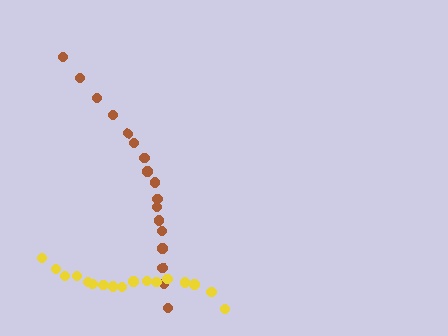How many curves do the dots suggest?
There are 2 distinct paths.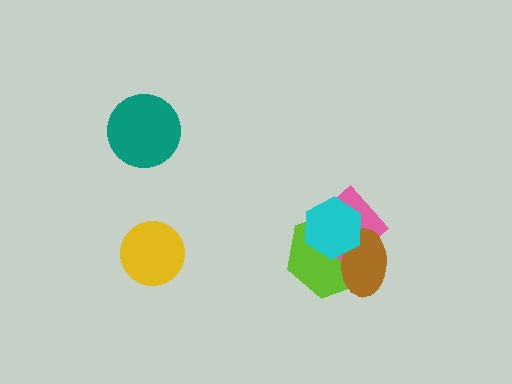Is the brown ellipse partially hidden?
Yes, it is partially covered by another shape.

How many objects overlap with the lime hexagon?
3 objects overlap with the lime hexagon.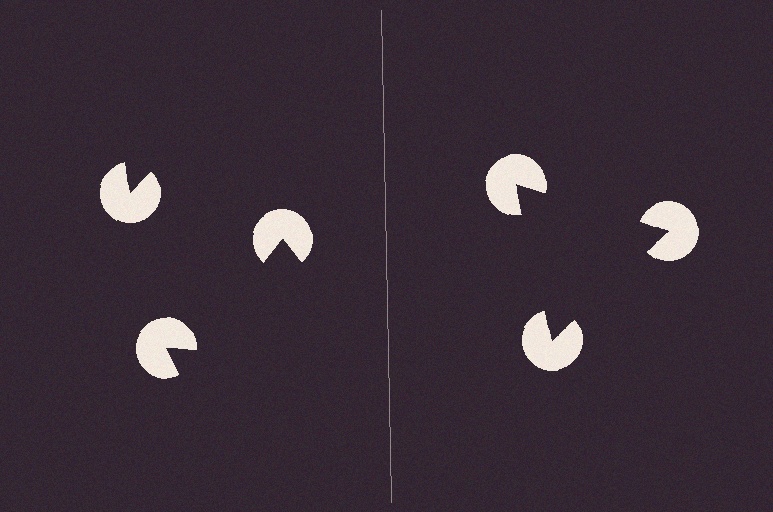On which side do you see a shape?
An illusory triangle appears on the right side. On the left side the wedge cuts are rotated, so no coherent shape forms.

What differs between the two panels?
The pac-man discs are positioned identically on both sides; only the wedge orientations differ. On the right they align to a triangle; on the left they are misaligned.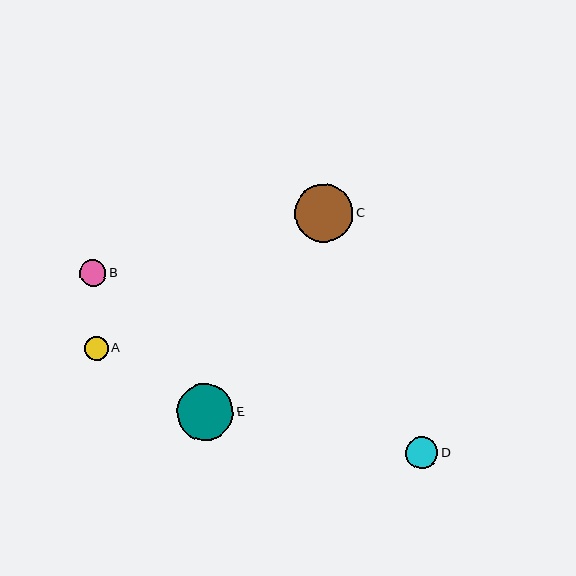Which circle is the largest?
Circle C is the largest with a size of approximately 58 pixels.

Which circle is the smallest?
Circle A is the smallest with a size of approximately 23 pixels.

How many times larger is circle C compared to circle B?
Circle C is approximately 2.2 times the size of circle B.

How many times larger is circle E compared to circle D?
Circle E is approximately 1.8 times the size of circle D.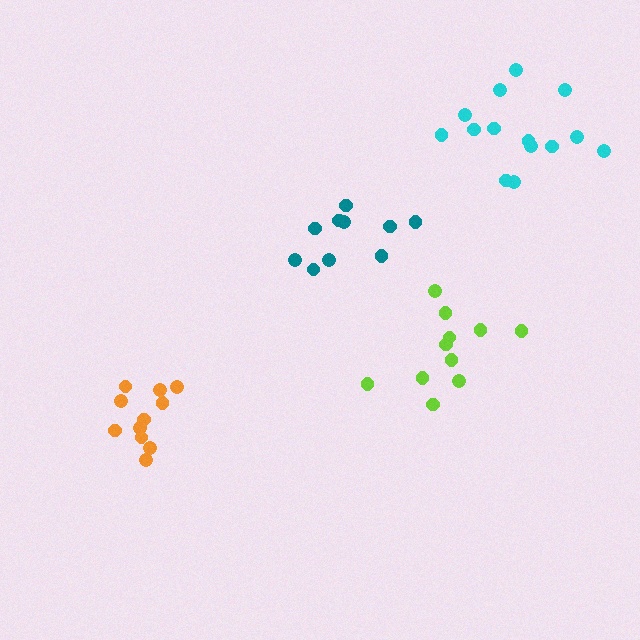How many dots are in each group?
Group 1: 10 dots, Group 2: 11 dots, Group 3: 11 dots, Group 4: 14 dots (46 total).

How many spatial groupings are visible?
There are 4 spatial groupings.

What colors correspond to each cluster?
The clusters are colored: teal, lime, orange, cyan.